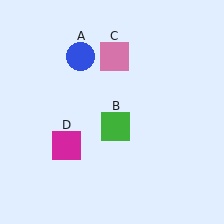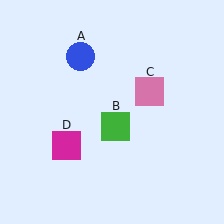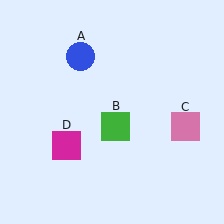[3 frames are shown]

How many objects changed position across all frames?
1 object changed position: pink square (object C).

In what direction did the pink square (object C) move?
The pink square (object C) moved down and to the right.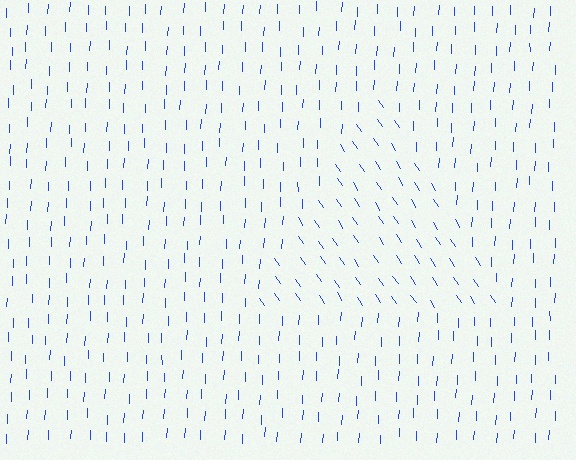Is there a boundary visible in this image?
Yes, there is a texture boundary formed by a change in line orientation.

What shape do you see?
I see a triangle.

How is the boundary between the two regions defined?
The boundary is defined purely by a change in line orientation (approximately 35 degrees difference). All lines are the same color and thickness.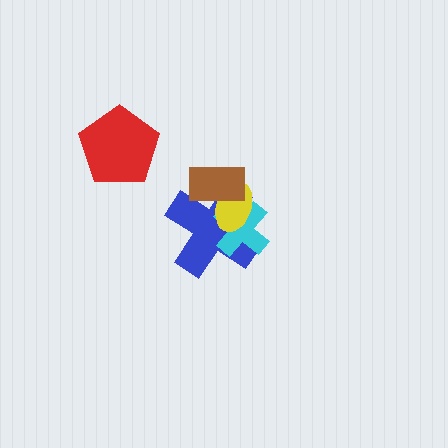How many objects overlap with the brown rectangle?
2 objects overlap with the brown rectangle.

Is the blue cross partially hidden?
Yes, it is partially covered by another shape.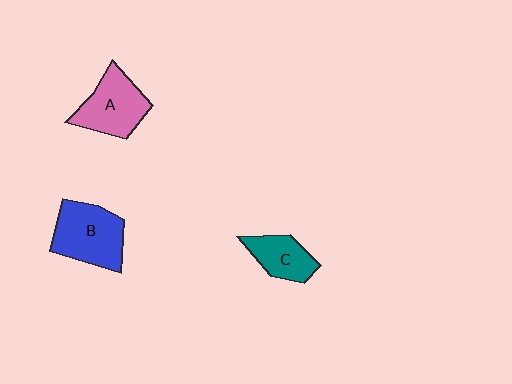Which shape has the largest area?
Shape B (blue).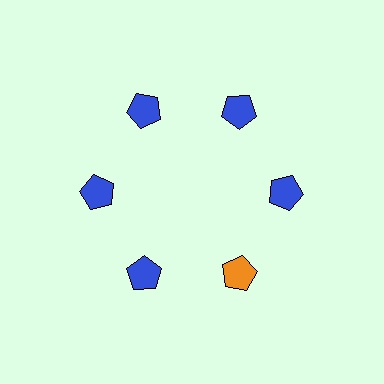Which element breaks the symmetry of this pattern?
The orange pentagon at roughly the 5 o'clock position breaks the symmetry. All other shapes are blue pentagons.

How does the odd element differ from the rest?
It has a different color: orange instead of blue.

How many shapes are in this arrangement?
There are 6 shapes arranged in a ring pattern.